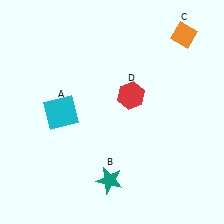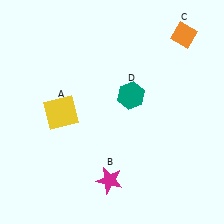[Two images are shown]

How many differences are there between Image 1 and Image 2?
There are 3 differences between the two images.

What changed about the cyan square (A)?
In Image 1, A is cyan. In Image 2, it changed to yellow.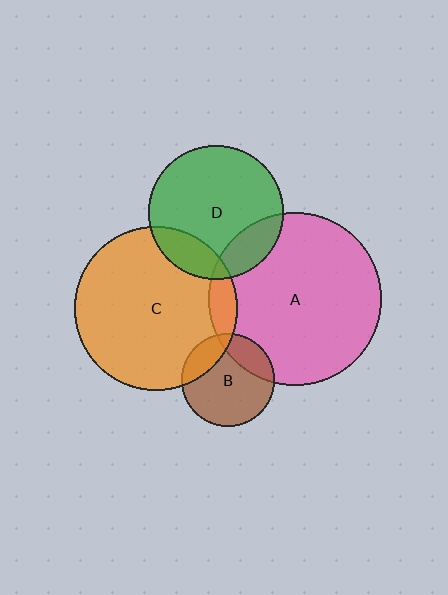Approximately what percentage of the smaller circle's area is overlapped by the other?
Approximately 10%.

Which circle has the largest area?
Circle A (pink).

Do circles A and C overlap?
Yes.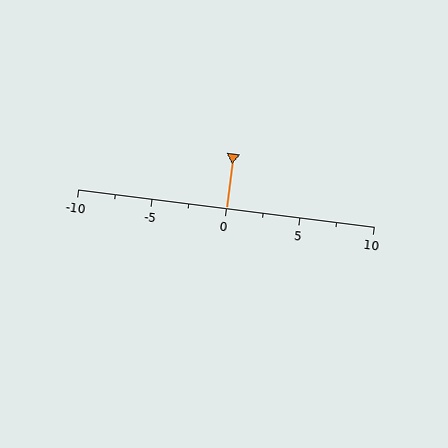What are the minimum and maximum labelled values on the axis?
The axis runs from -10 to 10.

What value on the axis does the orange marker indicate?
The marker indicates approximately 0.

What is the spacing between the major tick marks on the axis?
The major ticks are spaced 5 apart.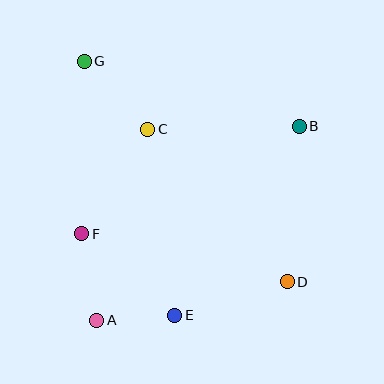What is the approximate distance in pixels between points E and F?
The distance between E and F is approximately 124 pixels.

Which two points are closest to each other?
Points A and E are closest to each other.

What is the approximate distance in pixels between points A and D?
The distance between A and D is approximately 194 pixels.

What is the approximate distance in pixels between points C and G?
The distance between C and G is approximately 93 pixels.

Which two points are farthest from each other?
Points D and G are farthest from each other.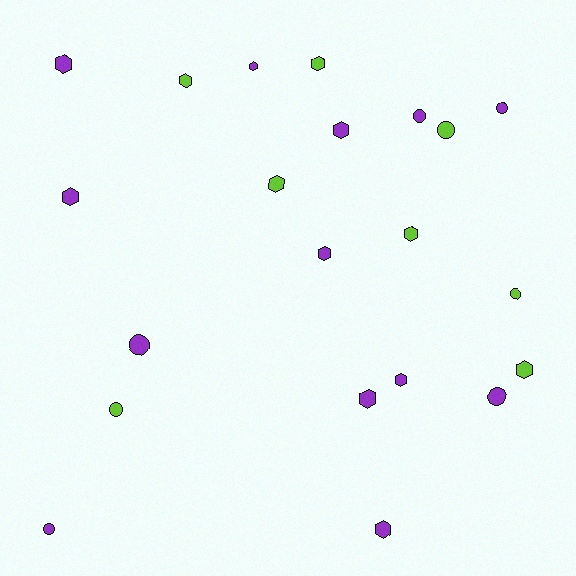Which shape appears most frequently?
Hexagon, with 13 objects.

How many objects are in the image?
There are 21 objects.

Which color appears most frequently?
Purple, with 13 objects.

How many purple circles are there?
There are 5 purple circles.